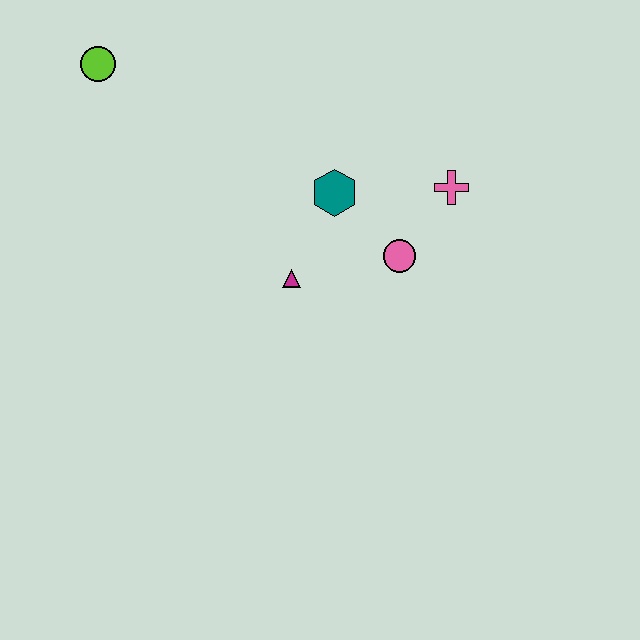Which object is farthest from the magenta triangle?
The lime circle is farthest from the magenta triangle.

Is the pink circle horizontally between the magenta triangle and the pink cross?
Yes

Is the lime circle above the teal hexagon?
Yes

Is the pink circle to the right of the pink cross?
No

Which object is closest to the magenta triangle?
The teal hexagon is closest to the magenta triangle.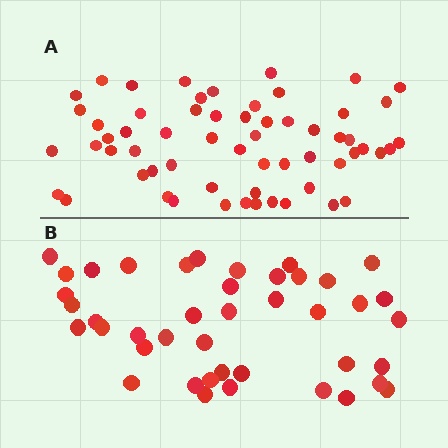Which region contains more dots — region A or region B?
Region A (the top region) has more dots.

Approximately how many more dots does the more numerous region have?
Region A has approximately 20 more dots than region B.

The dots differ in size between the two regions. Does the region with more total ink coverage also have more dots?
No. Region B has more total ink coverage because its dots are larger, but region A actually contains more individual dots. Total area can be misleading — the number of items is what matters here.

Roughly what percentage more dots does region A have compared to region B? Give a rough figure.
About 45% more.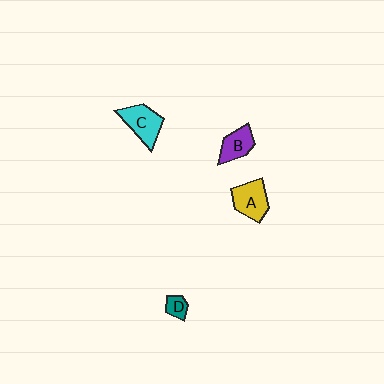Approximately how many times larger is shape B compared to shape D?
Approximately 2.0 times.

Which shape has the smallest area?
Shape D (teal).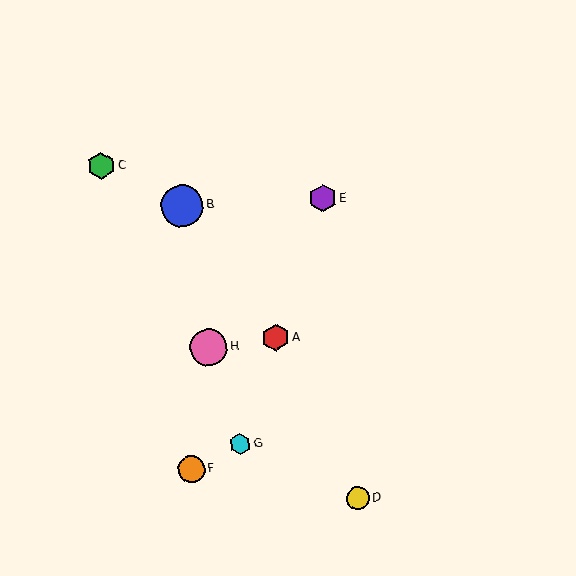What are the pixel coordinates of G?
Object G is at (240, 444).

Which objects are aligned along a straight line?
Objects A, E, G are aligned along a straight line.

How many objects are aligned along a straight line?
3 objects (A, E, G) are aligned along a straight line.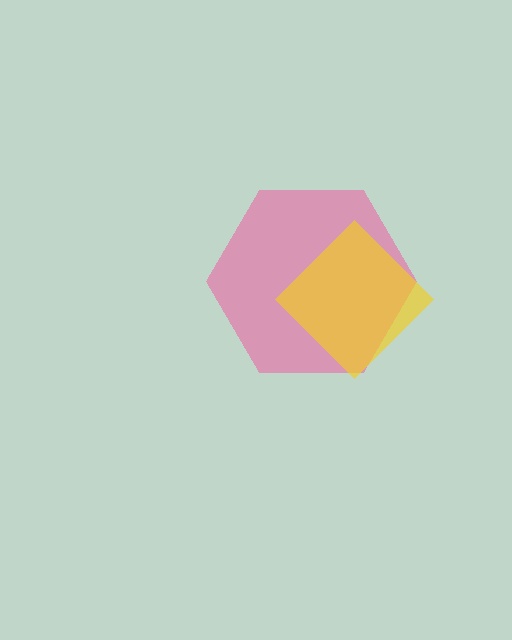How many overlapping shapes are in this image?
There are 2 overlapping shapes in the image.